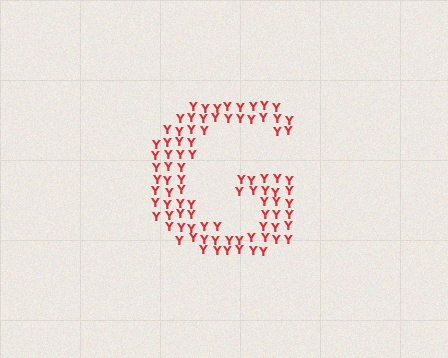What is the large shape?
The large shape is the letter G.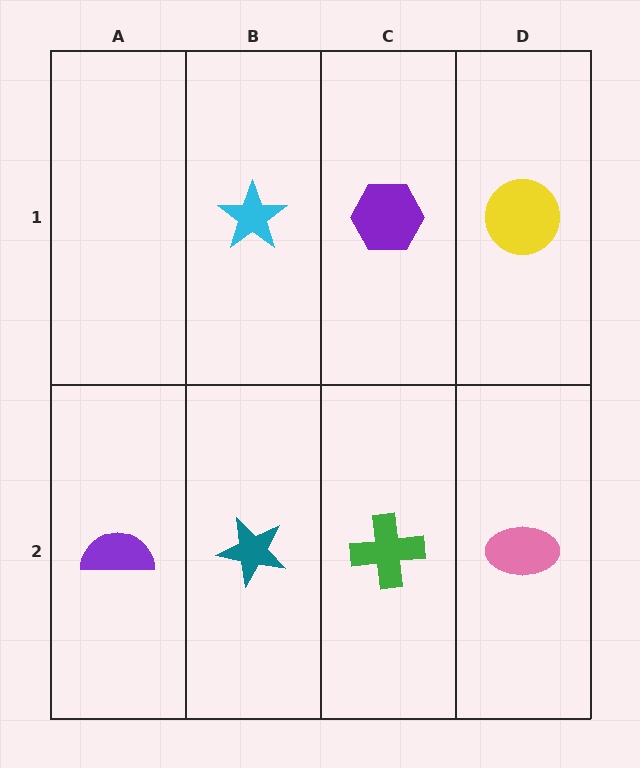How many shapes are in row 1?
3 shapes.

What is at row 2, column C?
A green cross.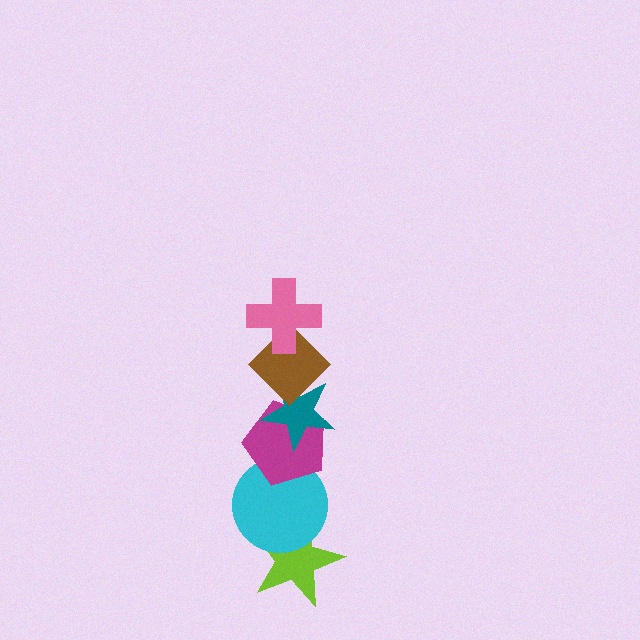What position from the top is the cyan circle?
The cyan circle is 5th from the top.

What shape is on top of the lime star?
The cyan circle is on top of the lime star.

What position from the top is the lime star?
The lime star is 6th from the top.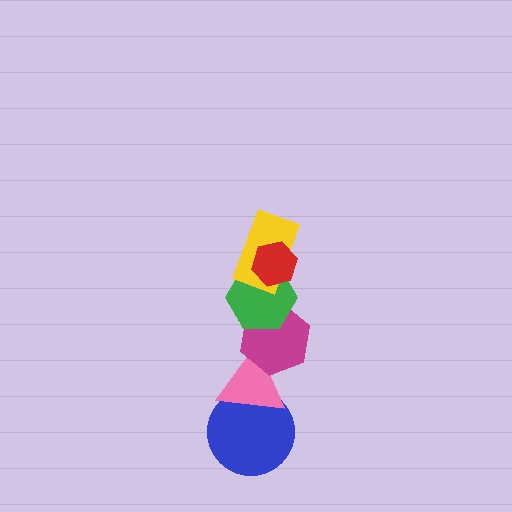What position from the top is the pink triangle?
The pink triangle is 5th from the top.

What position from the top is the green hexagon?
The green hexagon is 3rd from the top.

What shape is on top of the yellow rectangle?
The red hexagon is on top of the yellow rectangle.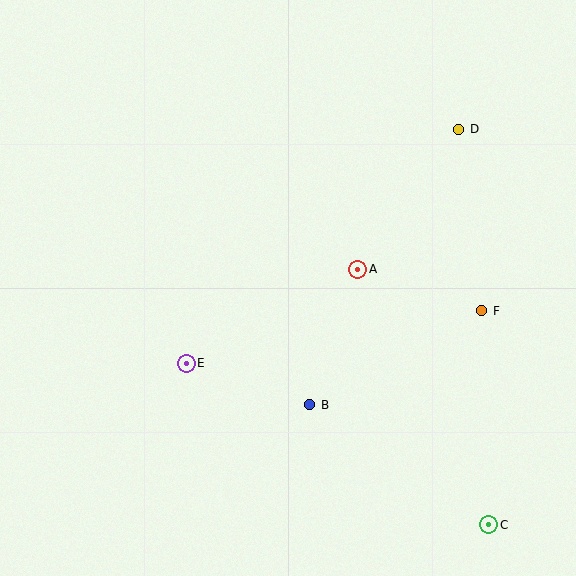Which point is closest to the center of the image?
Point A at (358, 269) is closest to the center.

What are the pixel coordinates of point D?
Point D is at (459, 129).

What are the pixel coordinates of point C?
Point C is at (489, 525).